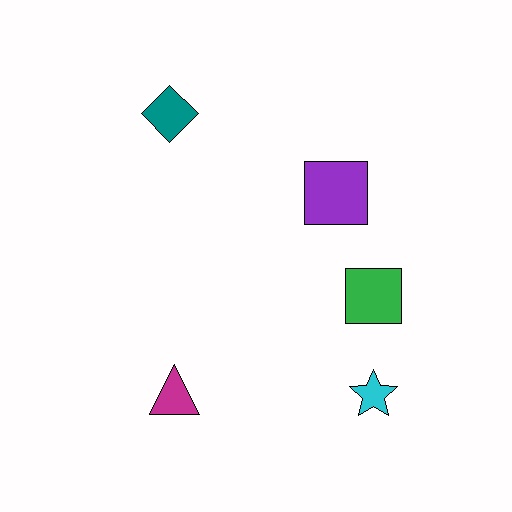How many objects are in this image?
There are 5 objects.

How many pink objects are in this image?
There are no pink objects.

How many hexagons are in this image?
There are no hexagons.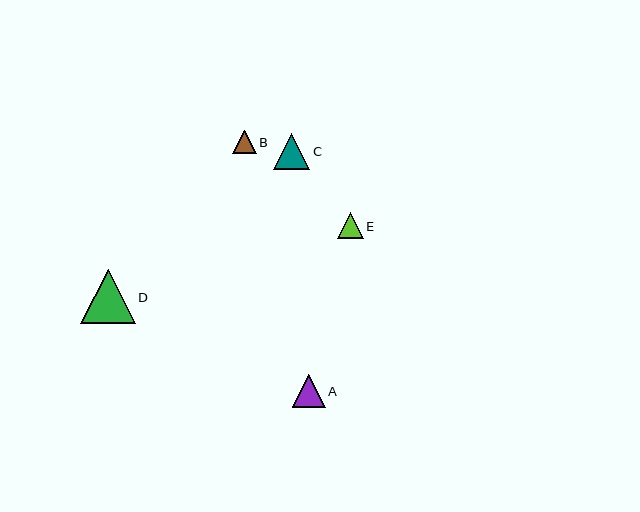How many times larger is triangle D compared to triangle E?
Triangle D is approximately 2.1 times the size of triangle E.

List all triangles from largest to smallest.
From largest to smallest: D, C, A, E, B.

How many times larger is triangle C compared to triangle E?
Triangle C is approximately 1.4 times the size of triangle E.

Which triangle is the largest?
Triangle D is the largest with a size of approximately 54 pixels.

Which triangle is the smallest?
Triangle B is the smallest with a size of approximately 23 pixels.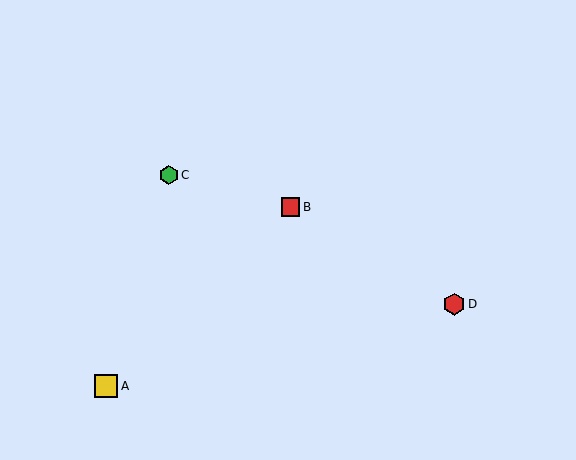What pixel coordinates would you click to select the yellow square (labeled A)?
Click at (106, 386) to select the yellow square A.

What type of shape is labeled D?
Shape D is a red hexagon.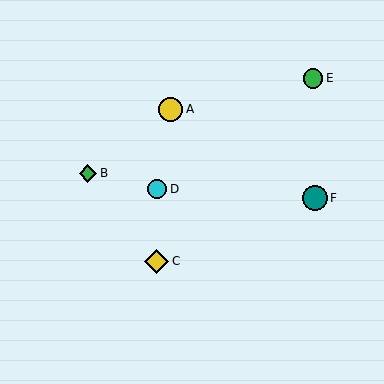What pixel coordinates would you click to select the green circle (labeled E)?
Click at (313, 78) to select the green circle E.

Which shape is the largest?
The teal circle (labeled F) is the largest.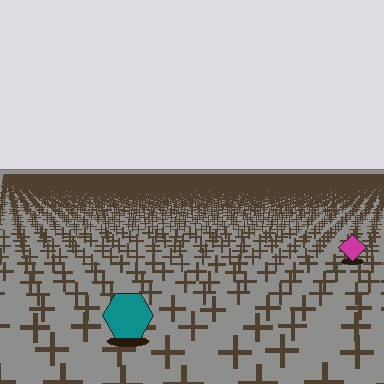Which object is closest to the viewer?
The teal hexagon is closest. The texture marks near it are larger and more spread out.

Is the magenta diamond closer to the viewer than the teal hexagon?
No. The teal hexagon is closer — you can tell from the texture gradient: the ground texture is coarser near it.